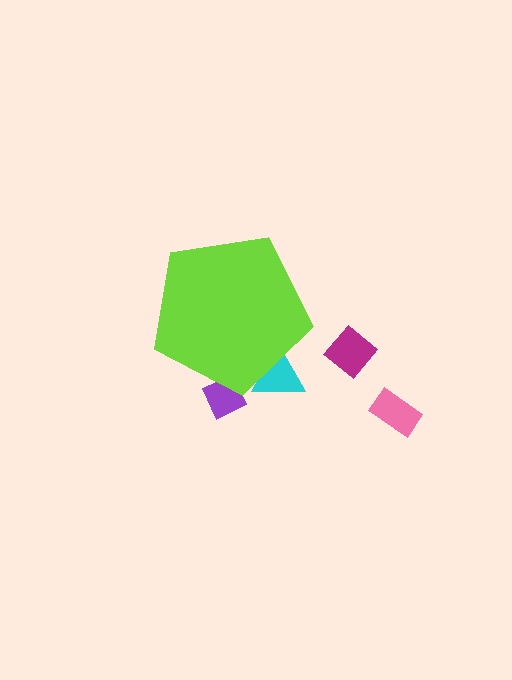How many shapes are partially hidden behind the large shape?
2 shapes are partially hidden.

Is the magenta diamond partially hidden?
No, the magenta diamond is fully visible.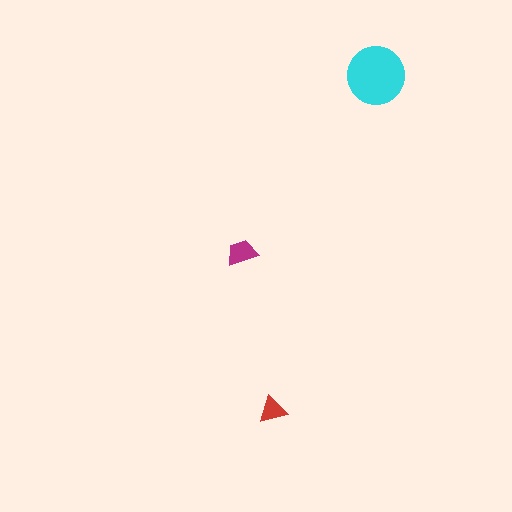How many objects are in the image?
There are 3 objects in the image.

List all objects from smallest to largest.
The red triangle, the magenta trapezoid, the cyan circle.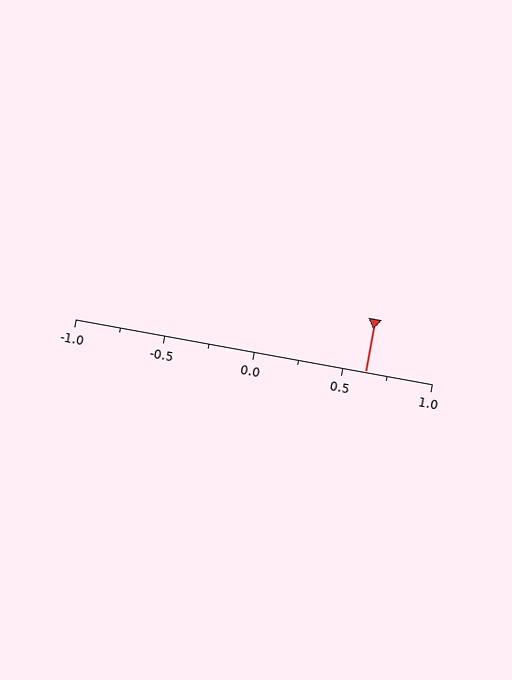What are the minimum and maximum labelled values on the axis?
The axis runs from -1.0 to 1.0.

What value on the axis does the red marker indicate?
The marker indicates approximately 0.62.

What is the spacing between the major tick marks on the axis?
The major ticks are spaced 0.5 apart.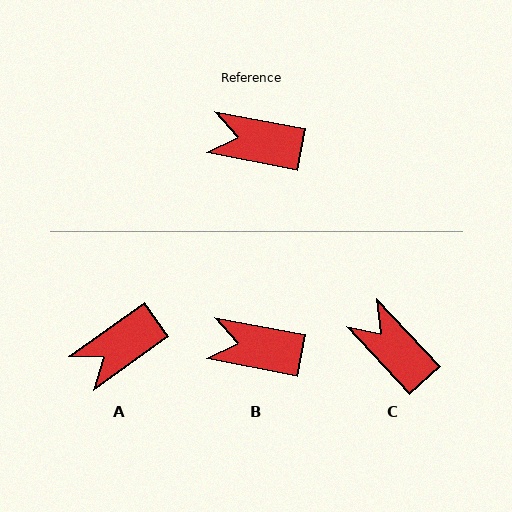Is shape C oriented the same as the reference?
No, it is off by about 36 degrees.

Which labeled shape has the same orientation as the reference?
B.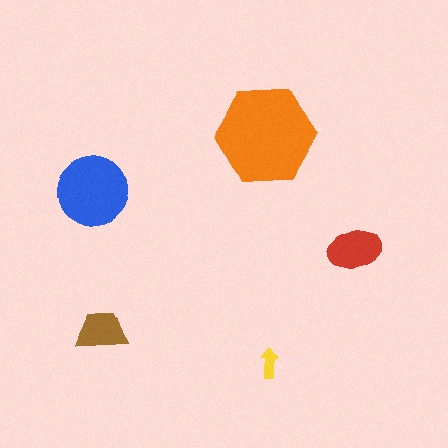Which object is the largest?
The orange hexagon.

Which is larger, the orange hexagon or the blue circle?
The orange hexagon.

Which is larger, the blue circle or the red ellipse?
The blue circle.